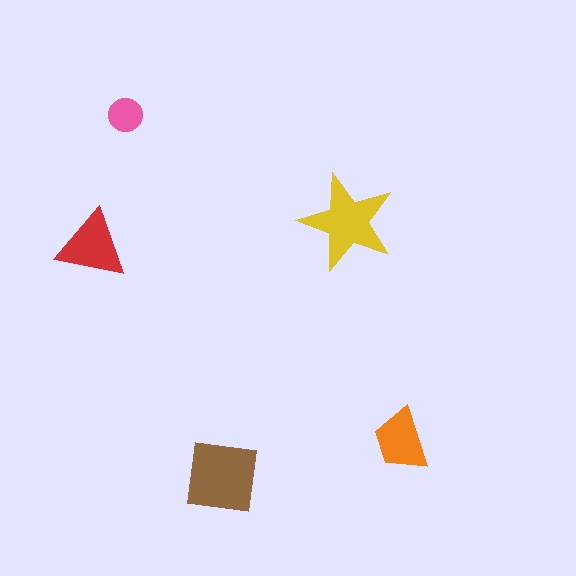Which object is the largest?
The brown square.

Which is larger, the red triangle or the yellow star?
The yellow star.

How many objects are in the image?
There are 5 objects in the image.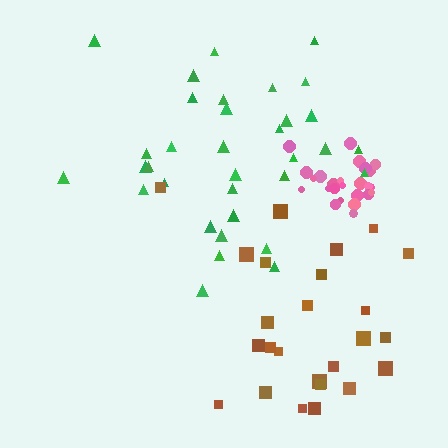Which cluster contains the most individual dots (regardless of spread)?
Green (34).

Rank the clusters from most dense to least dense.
pink, green, brown.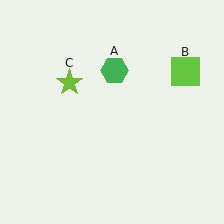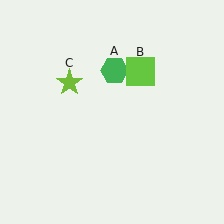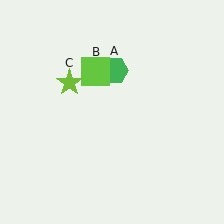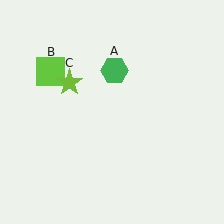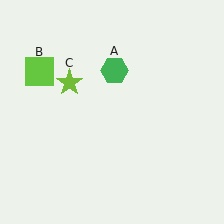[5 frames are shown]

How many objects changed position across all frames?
1 object changed position: lime square (object B).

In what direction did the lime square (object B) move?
The lime square (object B) moved left.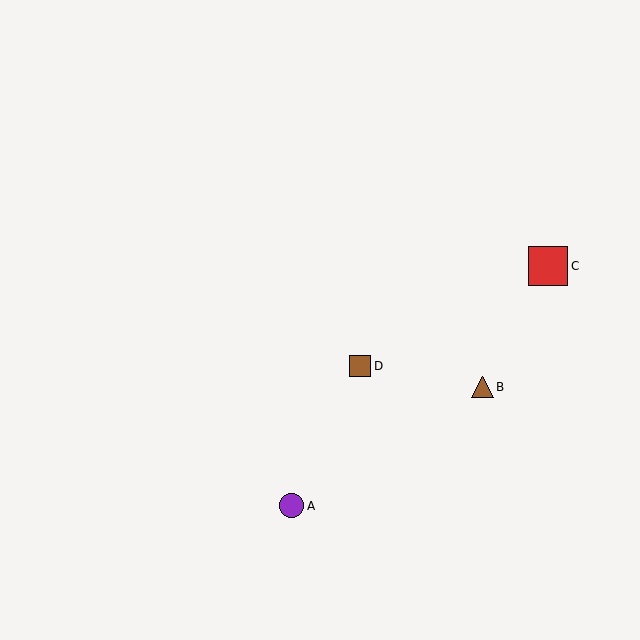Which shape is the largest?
The red square (labeled C) is the largest.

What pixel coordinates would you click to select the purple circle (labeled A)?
Click at (292, 506) to select the purple circle A.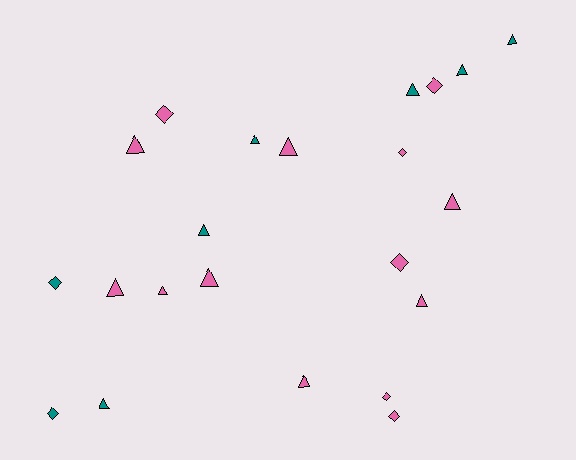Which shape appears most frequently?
Triangle, with 14 objects.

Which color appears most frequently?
Pink, with 14 objects.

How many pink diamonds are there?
There are 6 pink diamonds.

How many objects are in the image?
There are 22 objects.